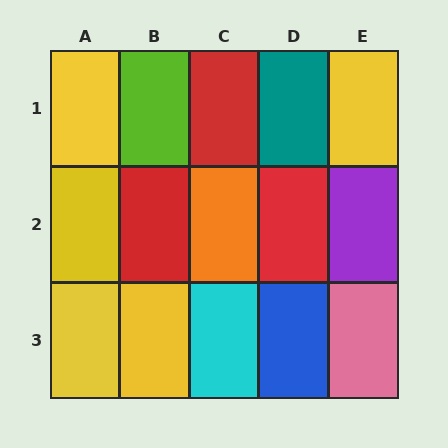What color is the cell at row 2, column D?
Red.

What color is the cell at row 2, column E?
Purple.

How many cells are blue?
1 cell is blue.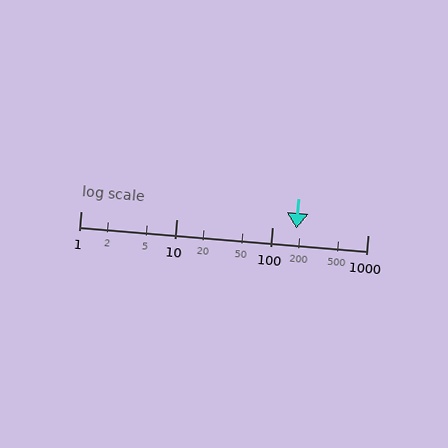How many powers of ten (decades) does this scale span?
The scale spans 3 decades, from 1 to 1000.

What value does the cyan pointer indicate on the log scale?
The pointer indicates approximately 180.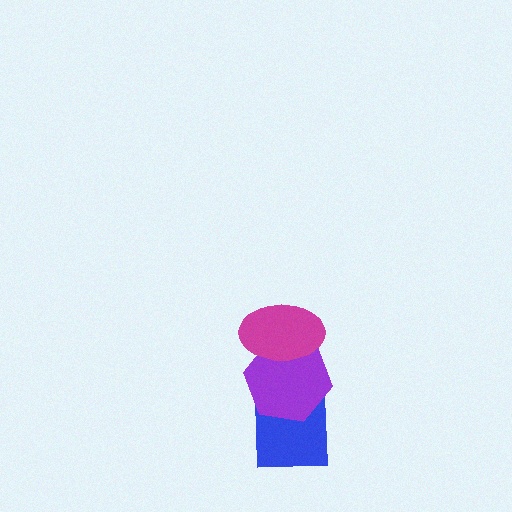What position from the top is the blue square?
The blue square is 3rd from the top.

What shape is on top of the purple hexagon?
The magenta ellipse is on top of the purple hexagon.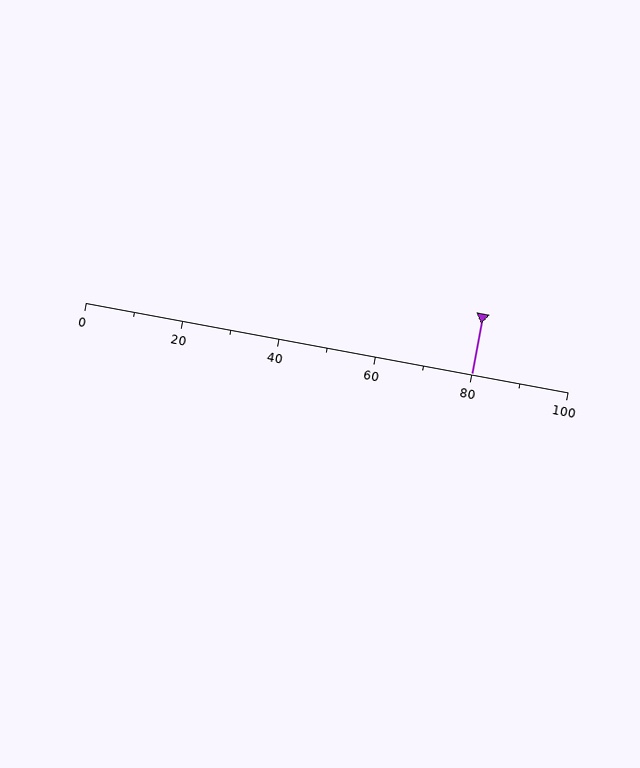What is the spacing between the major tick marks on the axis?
The major ticks are spaced 20 apart.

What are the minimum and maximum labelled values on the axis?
The axis runs from 0 to 100.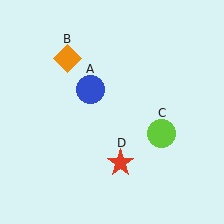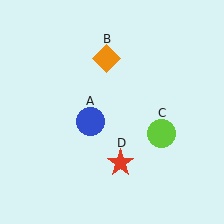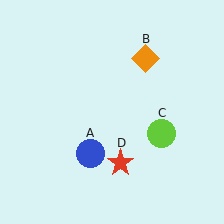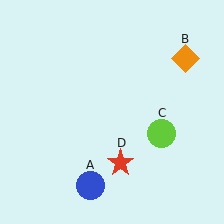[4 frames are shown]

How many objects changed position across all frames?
2 objects changed position: blue circle (object A), orange diamond (object B).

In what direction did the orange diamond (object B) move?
The orange diamond (object B) moved right.